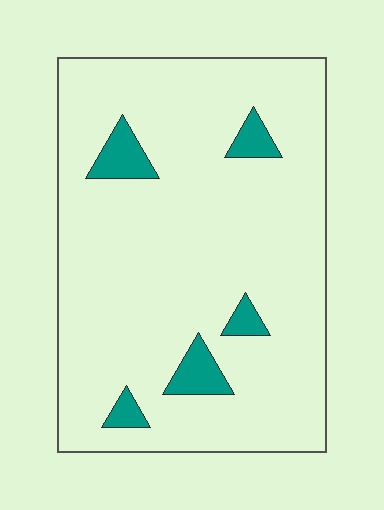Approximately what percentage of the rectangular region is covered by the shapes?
Approximately 10%.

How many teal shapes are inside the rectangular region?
5.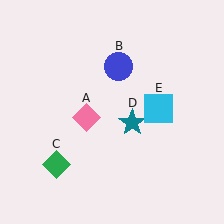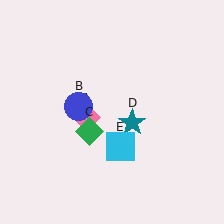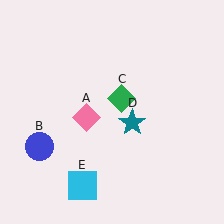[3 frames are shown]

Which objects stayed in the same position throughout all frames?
Pink diamond (object A) and teal star (object D) remained stationary.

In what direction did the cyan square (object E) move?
The cyan square (object E) moved down and to the left.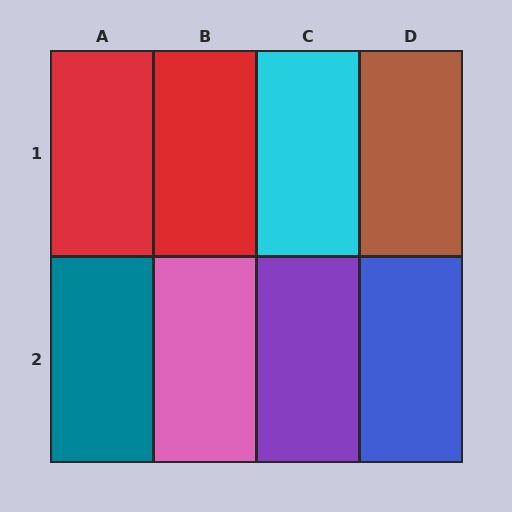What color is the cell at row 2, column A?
Teal.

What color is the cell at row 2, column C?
Purple.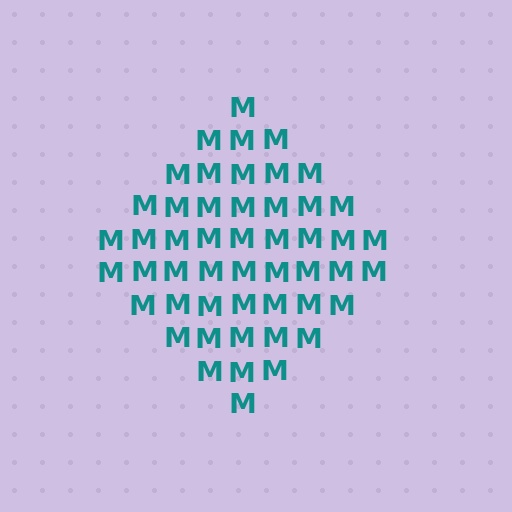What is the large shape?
The large shape is a diamond.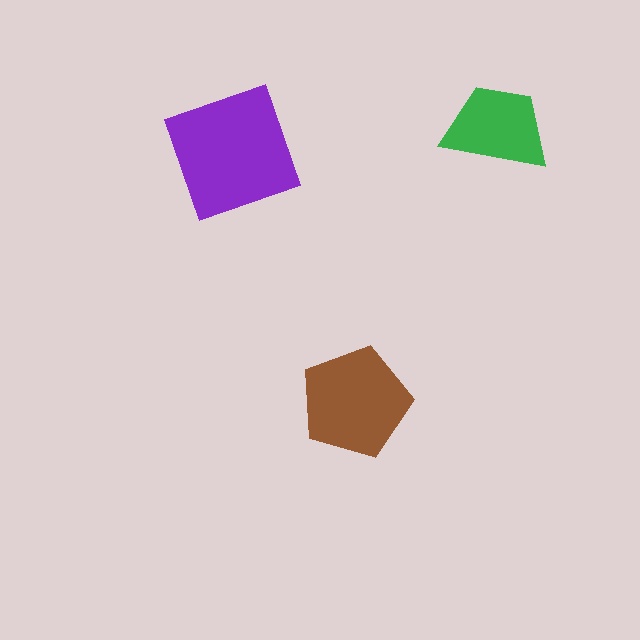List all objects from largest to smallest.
The purple square, the brown pentagon, the green trapezoid.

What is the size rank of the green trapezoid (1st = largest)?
3rd.